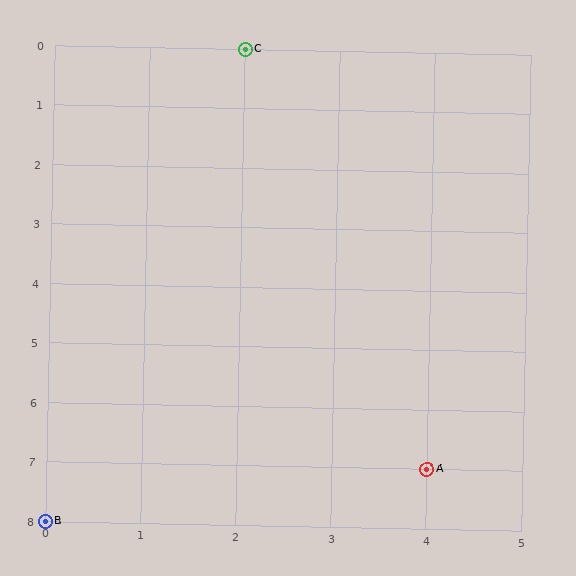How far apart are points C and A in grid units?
Points C and A are 2 columns and 7 rows apart (about 7.3 grid units diagonally).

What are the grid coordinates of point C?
Point C is at grid coordinates (2, 0).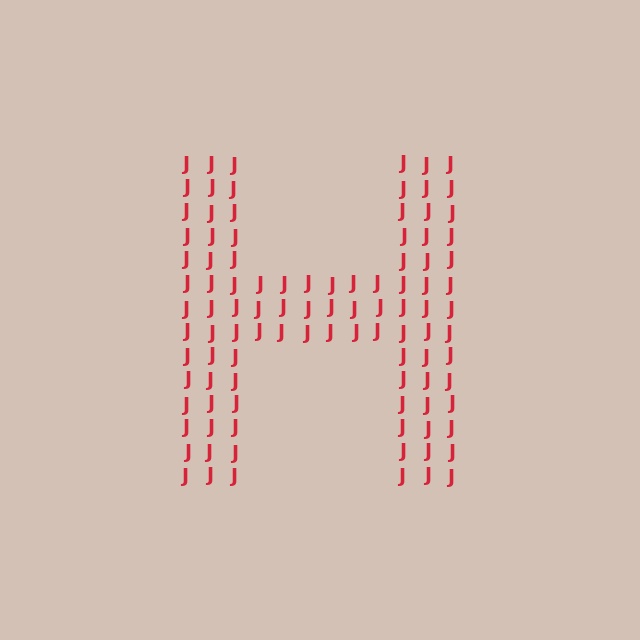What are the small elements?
The small elements are letter J's.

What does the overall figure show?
The overall figure shows the letter H.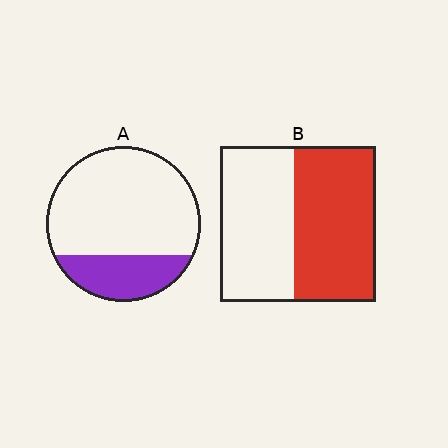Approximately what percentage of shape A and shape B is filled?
A is approximately 25% and B is approximately 55%.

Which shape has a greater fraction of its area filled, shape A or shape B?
Shape B.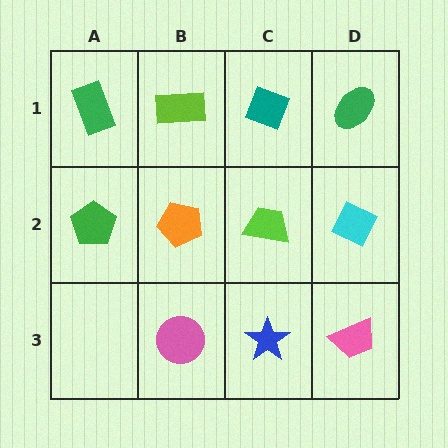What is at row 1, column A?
A green rectangle.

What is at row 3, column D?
A pink trapezoid.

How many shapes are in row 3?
3 shapes.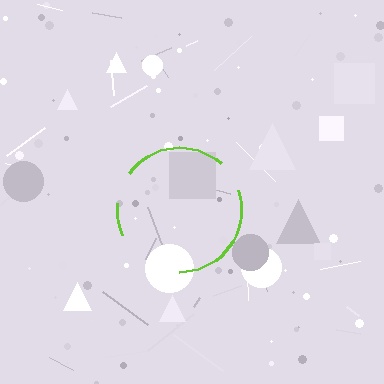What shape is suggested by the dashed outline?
The dashed outline suggests a circle.